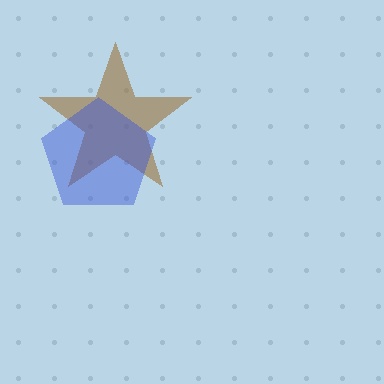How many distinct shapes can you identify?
There are 2 distinct shapes: a brown star, a blue pentagon.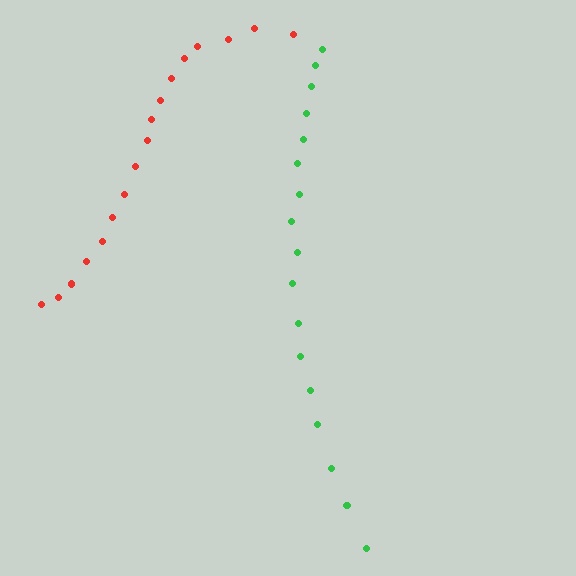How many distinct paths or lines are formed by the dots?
There are 2 distinct paths.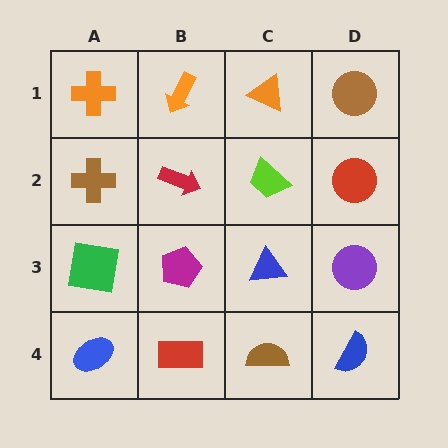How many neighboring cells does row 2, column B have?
4.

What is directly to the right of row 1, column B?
An orange triangle.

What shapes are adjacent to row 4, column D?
A purple circle (row 3, column D), a brown semicircle (row 4, column C).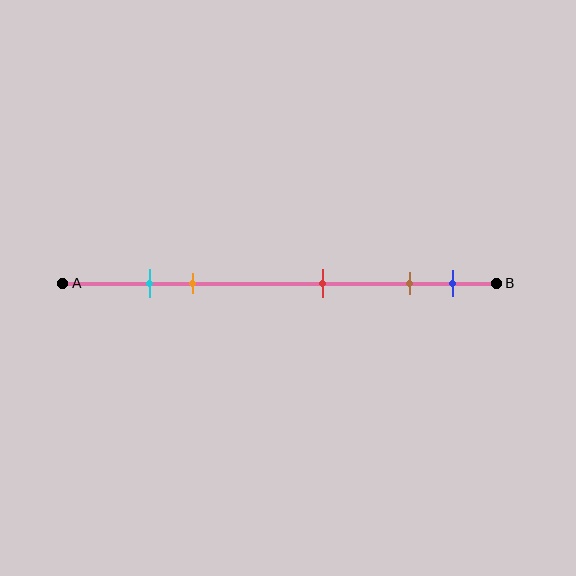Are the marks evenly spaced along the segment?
No, the marks are not evenly spaced.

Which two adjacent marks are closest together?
The cyan and orange marks are the closest adjacent pair.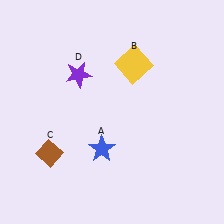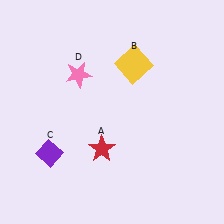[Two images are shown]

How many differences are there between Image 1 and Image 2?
There are 3 differences between the two images.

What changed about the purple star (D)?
In Image 1, D is purple. In Image 2, it changed to pink.